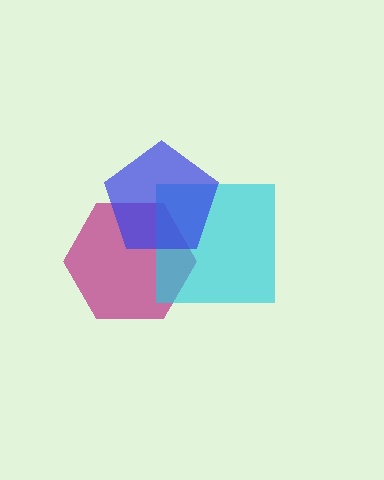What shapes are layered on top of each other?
The layered shapes are: a magenta hexagon, a cyan square, a blue pentagon.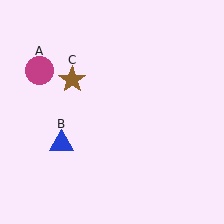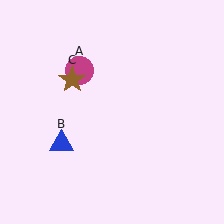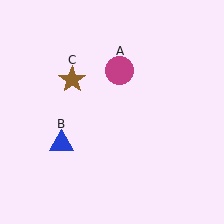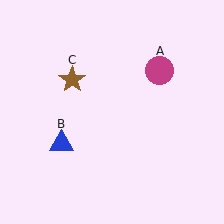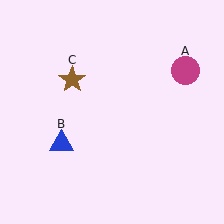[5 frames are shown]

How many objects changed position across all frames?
1 object changed position: magenta circle (object A).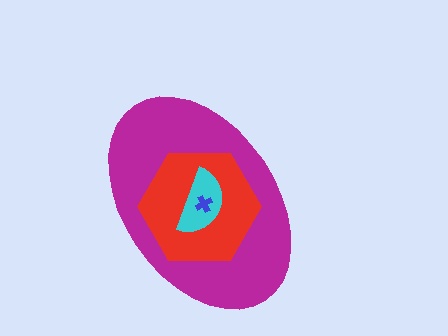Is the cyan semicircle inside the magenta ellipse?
Yes.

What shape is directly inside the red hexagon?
The cyan semicircle.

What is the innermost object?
The blue cross.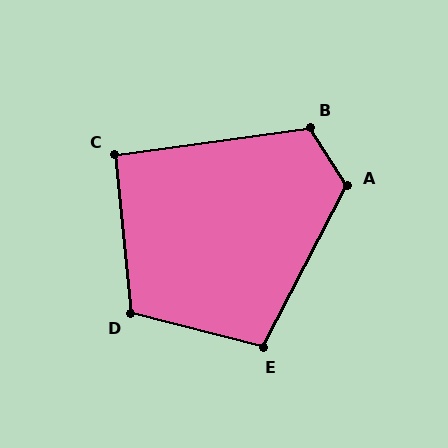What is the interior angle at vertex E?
Approximately 103 degrees (obtuse).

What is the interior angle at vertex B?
Approximately 115 degrees (obtuse).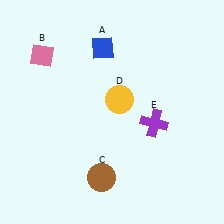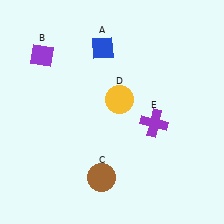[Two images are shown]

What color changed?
The diamond (B) changed from pink in Image 1 to purple in Image 2.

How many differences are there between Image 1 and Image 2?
There is 1 difference between the two images.